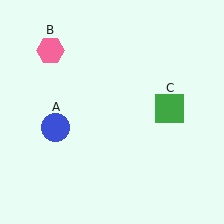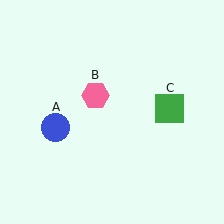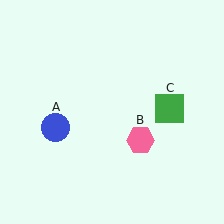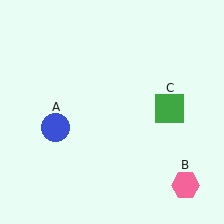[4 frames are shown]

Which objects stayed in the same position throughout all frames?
Blue circle (object A) and green square (object C) remained stationary.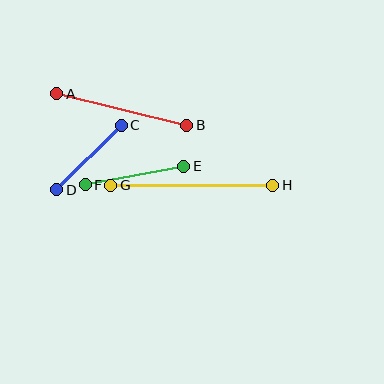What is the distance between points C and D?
The distance is approximately 91 pixels.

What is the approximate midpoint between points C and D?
The midpoint is at approximately (89, 158) pixels.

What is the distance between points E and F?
The distance is approximately 100 pixels.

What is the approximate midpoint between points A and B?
The midpoint is at approximately (122, 109) pixels.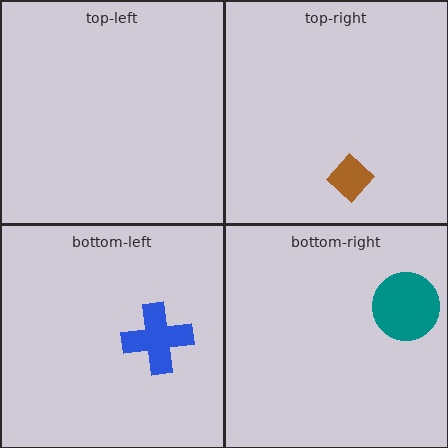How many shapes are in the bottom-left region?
1.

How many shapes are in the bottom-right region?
1.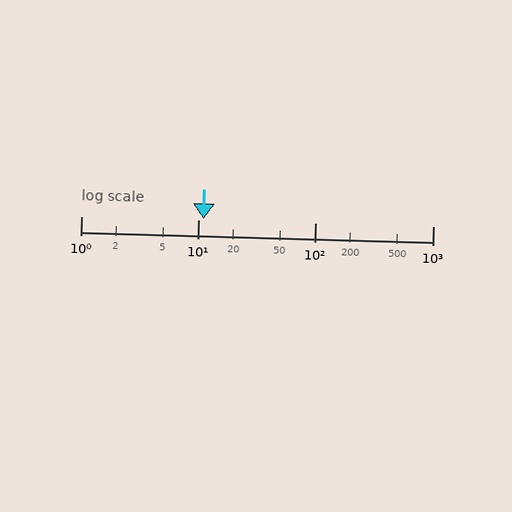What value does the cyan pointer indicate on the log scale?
The pointer indicates approximately 11.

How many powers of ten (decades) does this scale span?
The scale spans 3 decades, from 1 to 1000.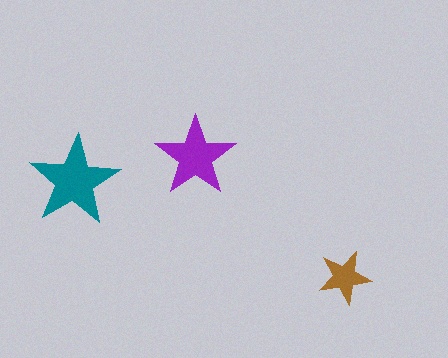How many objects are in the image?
There are 3 objects in the image.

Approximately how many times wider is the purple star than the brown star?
About 1.5 times wider.